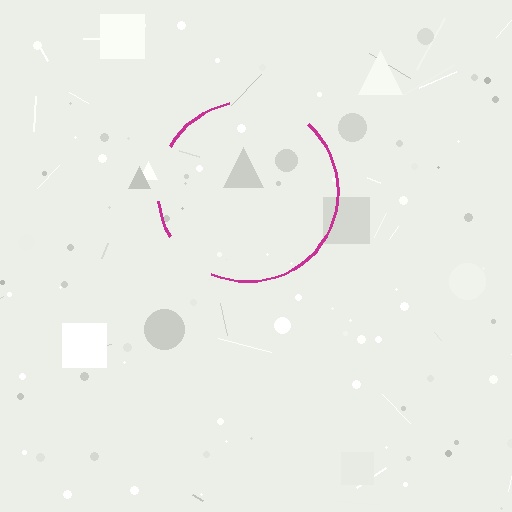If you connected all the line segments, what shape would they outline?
They would outline a circle.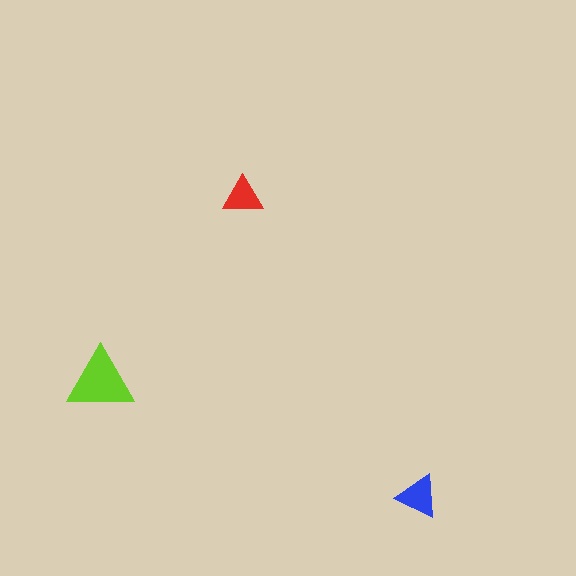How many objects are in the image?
There are 3 objects in the image.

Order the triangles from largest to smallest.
the lime one, the blue one, the red one.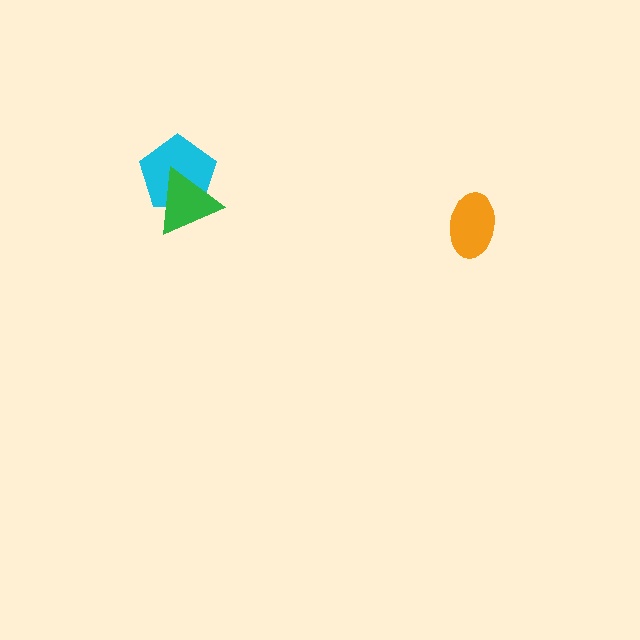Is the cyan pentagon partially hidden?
Yes, it is partially covered by another shape.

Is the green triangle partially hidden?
No, no other shape covers it.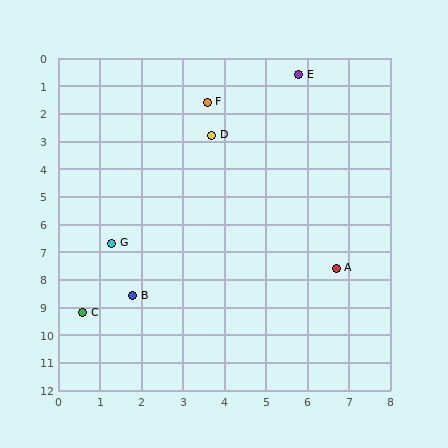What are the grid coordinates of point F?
Point F is at approximately (3.6, 1.6).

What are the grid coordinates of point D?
Point D is at approximately (3.7, 2.8).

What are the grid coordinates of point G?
Point G is at approximately (1.3, 6.7).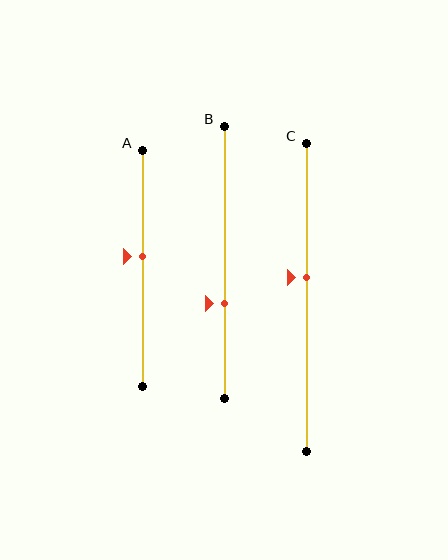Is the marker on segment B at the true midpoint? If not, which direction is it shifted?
No, the marker on segment B is shifted downward by about 15% of the segment length.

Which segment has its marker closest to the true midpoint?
Segment A has its marker closest to the true midpoint.